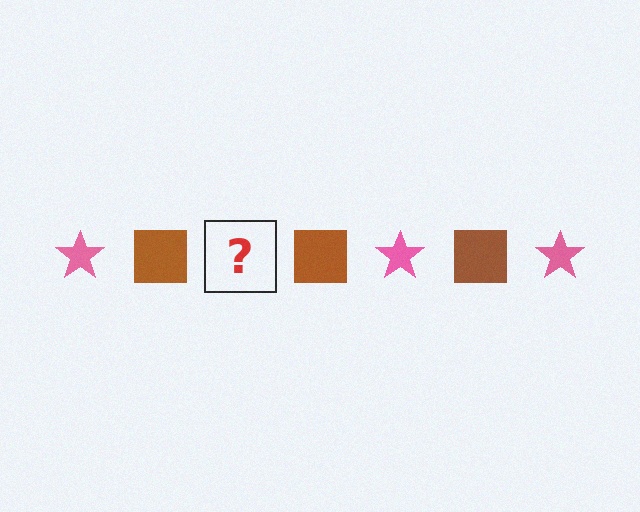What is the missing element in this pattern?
The missing element is a pink star.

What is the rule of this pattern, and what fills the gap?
The rule is that the pattern alternates between pink star and brown square. The gap should be filled with a pink star.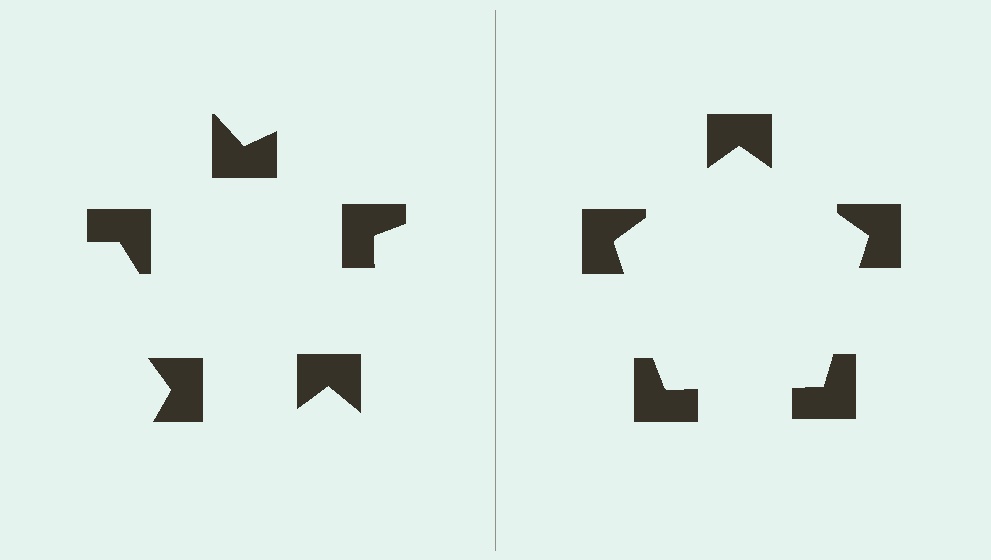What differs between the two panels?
The notched squares are positioned identically on both sides; only the wedge orientations differ. On the right they align to a pentagon; on the left they are misaligned.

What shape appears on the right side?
An illusory pentagon.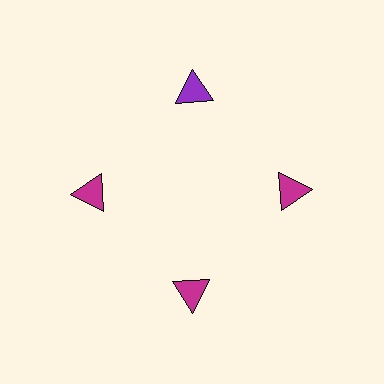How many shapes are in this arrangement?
There are 4 shapes arranged in a ring pattern.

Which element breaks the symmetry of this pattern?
The purple triangle at roughly the 12 o'clock position breaks the symmetry. All other shapes are magenta triangles.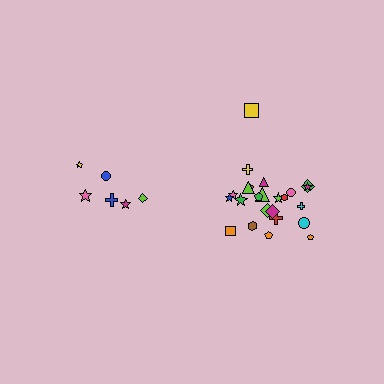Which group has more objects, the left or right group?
The right group.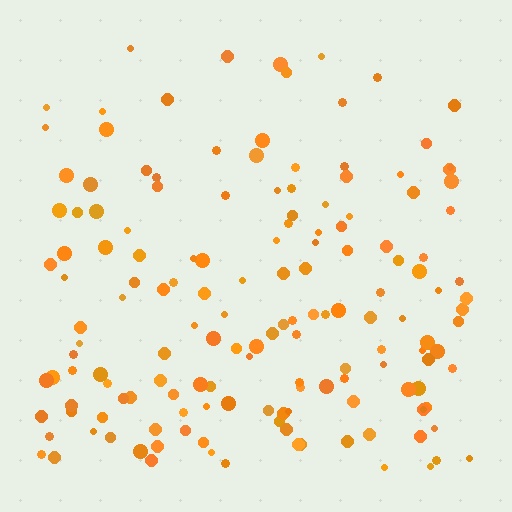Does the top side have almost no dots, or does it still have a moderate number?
Still a moderate number, just noticeably fewer than the bottom.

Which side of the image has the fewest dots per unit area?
The top.